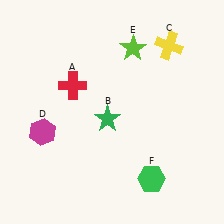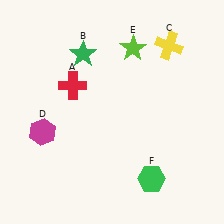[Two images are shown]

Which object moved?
The green star (B) moved up.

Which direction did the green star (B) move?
The green star (B) moved up.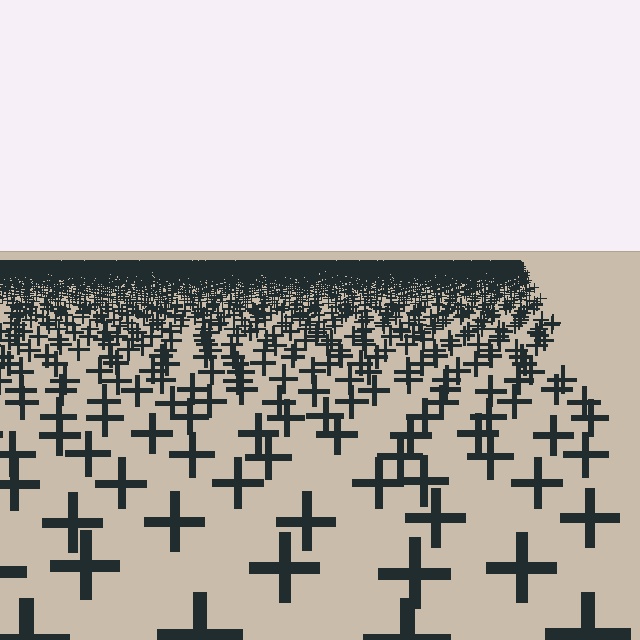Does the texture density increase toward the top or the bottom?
Density increases toward the top.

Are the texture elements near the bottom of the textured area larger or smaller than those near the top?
Larger. Near the bottom, elements are closer to the viewer and appear at a bigger on-screen size.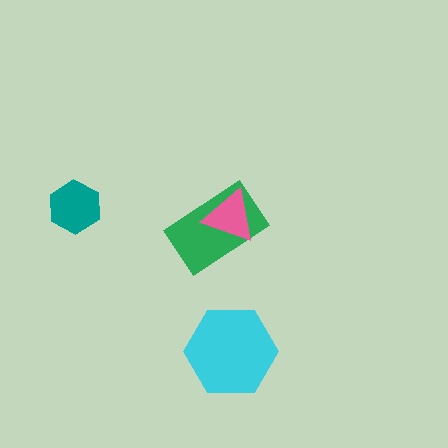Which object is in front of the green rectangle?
The pink triangle is in front of the green rectangle.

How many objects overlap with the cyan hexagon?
0 objects overlap with the cyan hexagon.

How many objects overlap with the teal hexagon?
0 objects overlap with the teal hexagon.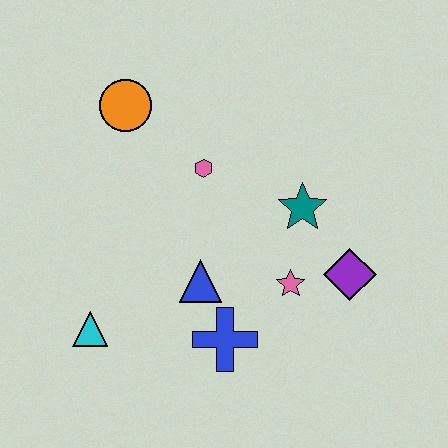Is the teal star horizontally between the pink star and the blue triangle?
No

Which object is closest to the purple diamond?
The pink star is closest to the purple diamond.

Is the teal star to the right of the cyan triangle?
Yes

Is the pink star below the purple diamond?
Yes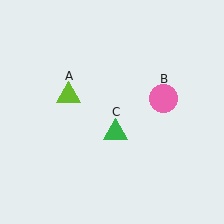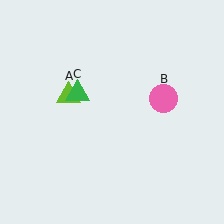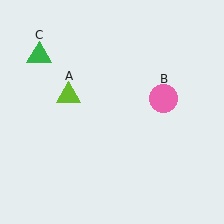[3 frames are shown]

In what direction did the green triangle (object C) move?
The green triangle (object C) moved up and to the left.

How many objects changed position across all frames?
1 object changed position: green triangle (object C).